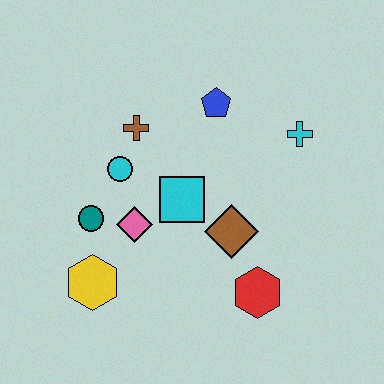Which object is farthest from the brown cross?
The red hexagon is farthest from the brown cross.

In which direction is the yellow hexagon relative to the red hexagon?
The yellow hexagon is to the left of the red hexagon.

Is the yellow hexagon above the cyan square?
No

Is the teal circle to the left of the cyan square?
Yes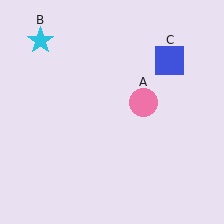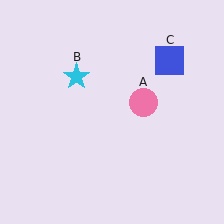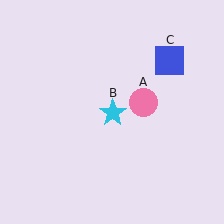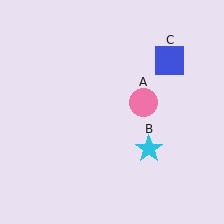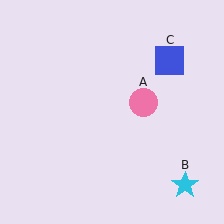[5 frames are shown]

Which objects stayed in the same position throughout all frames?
Pink circle (object A) and blue square (object C) remained stationary.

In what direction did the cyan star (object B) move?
The cyan star (object B) moved down and to the right.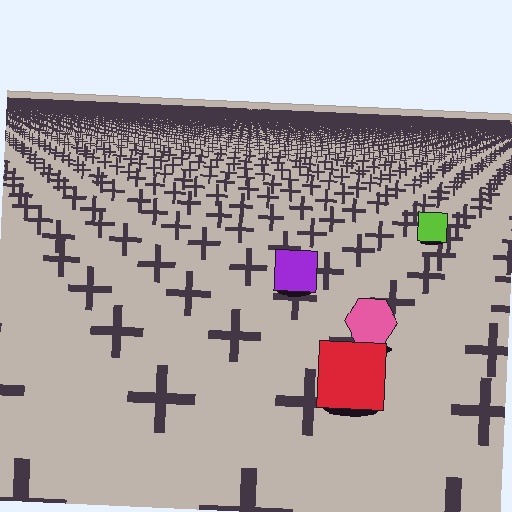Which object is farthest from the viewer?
The lime square is farthest from the viewer. It appears smaller and the ground texture around it is denser.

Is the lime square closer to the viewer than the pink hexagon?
No. The pink hexagon is closer — you can tell from the texture gradient: the ground texture is coarser near it.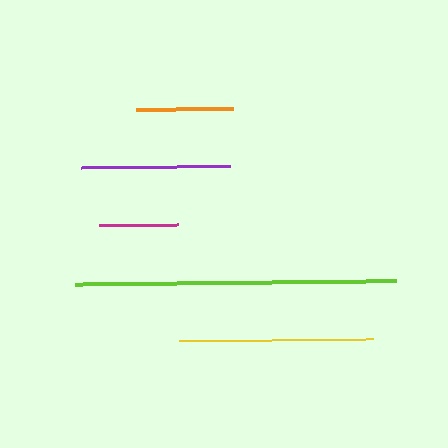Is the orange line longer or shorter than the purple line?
The purple line is longer than the orange line.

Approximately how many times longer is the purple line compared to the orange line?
The purple line is approximately 1.5 times the length of the orange line.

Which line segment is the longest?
The lime line is the longest at approximately 321 pixels.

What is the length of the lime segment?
The lime segment is approximately 321 pixels long.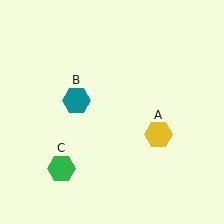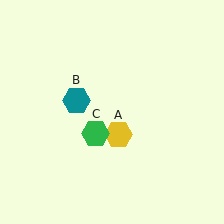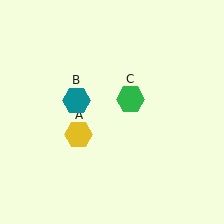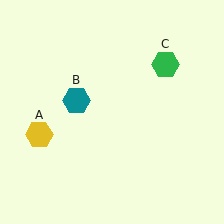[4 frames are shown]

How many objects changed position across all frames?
2 objects changed position: yellow hexagon (object A), green hexagon (object C).